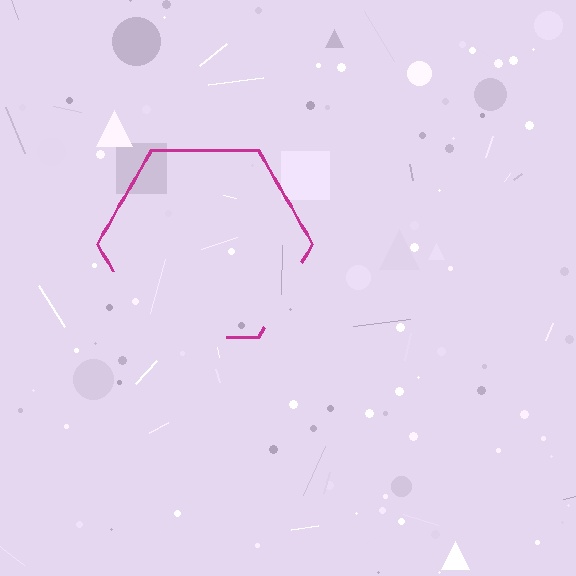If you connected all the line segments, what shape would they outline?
They would outline a hexagon.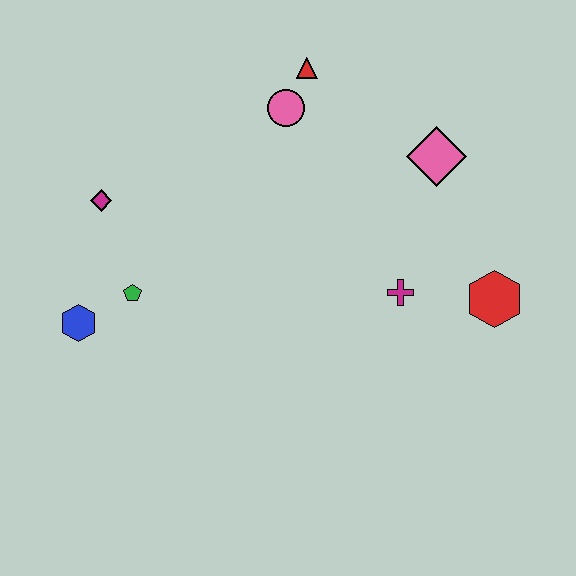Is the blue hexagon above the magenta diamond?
No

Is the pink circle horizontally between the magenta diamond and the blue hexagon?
No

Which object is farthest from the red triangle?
The blue hexagon is farthest from the red triangle.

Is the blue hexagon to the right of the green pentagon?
No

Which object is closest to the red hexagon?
The magenta cross is closest to the red hexagon.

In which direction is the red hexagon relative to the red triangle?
The red hexagon is below the red triangle.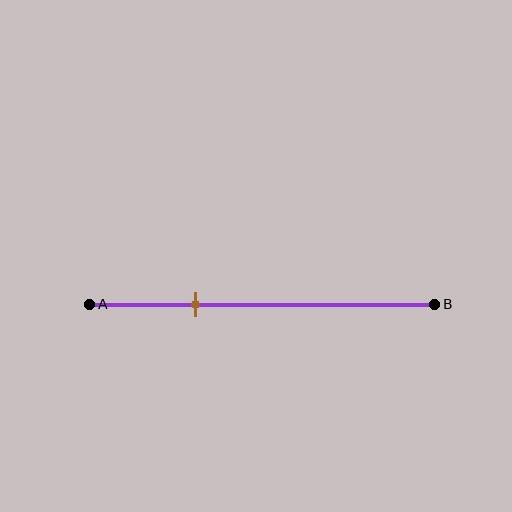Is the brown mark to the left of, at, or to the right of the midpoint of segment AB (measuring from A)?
The brown mark is to the left of the midpoint of segment AB.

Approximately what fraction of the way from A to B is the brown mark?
The brown mark is approximately 30% of the way from A to B.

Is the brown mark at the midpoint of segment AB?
No, the mark is at about 30% from A, not at the 50% midpoint.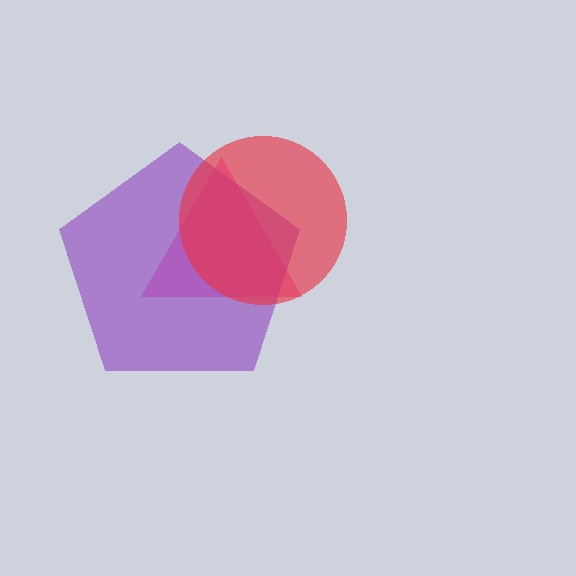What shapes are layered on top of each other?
The layered shapes are: a pink triangle, a purple pentagon, a red circle.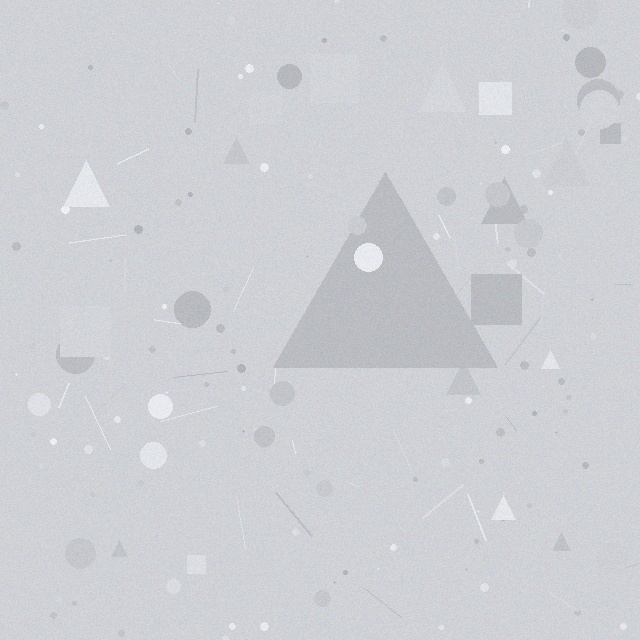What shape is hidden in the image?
A triangle is hidden in the image.